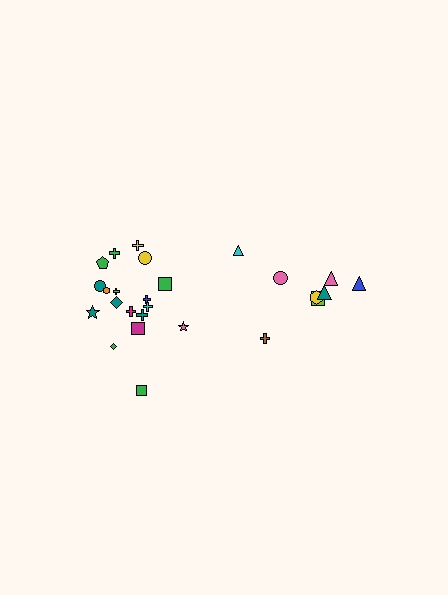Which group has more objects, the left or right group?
The left group.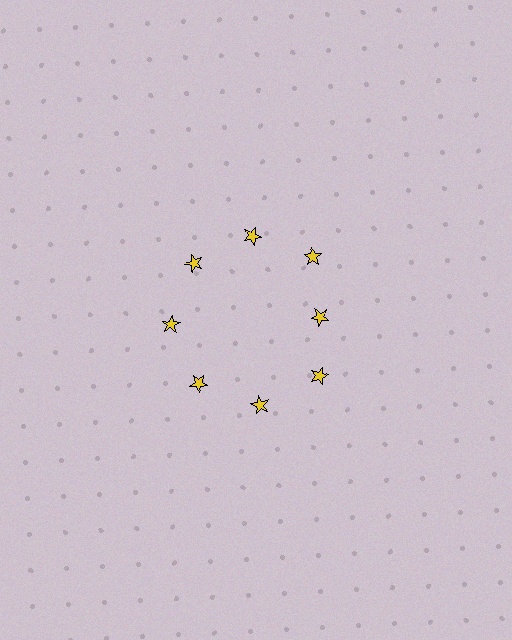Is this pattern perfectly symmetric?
No. The 8 yellow stars are arranged in a ring, but one element near the 3 o'clock position is pulled inward toward the center, breaking the 8-fold rotational symmetry.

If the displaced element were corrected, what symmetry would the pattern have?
It would have 8-fold rotational symmetry — the pattern would map onto itself every 45 degrees.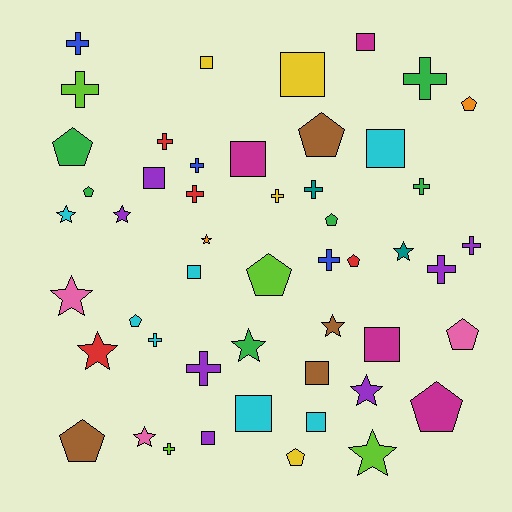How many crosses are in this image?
There are 15 crosses.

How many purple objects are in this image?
There are 7 purple objects.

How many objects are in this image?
There are 50 objects.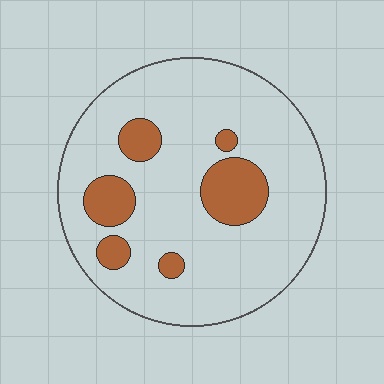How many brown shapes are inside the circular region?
6.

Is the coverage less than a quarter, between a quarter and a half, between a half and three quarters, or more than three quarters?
Less than a quarter.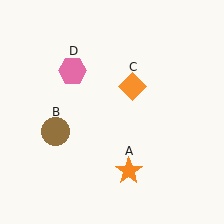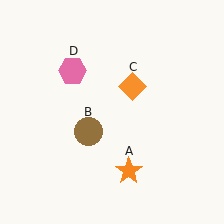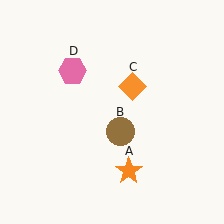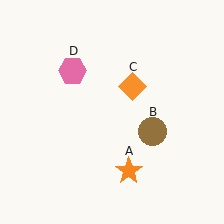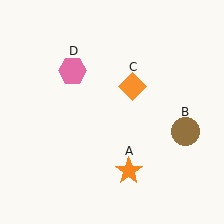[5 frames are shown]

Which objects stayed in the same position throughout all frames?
Orange star (object A) and orange diamond (object C) and pink hexagon (object D) remained stationary.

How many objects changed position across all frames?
1 object changed position: brown circle (object B).